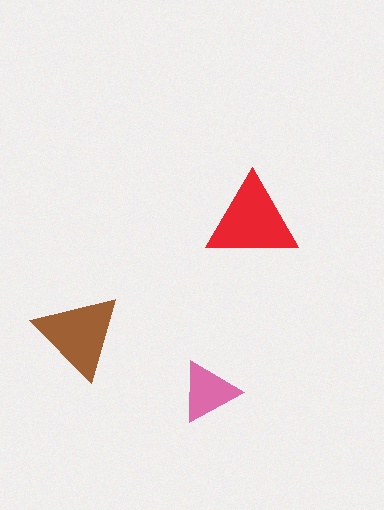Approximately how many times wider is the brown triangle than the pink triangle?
About 1.5 times wider.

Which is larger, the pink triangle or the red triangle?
The red one.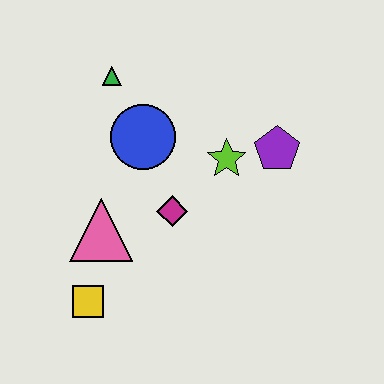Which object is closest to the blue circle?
The green triangle is closest to the blue circle.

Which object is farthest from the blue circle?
The yellow square is farthest from the blue circle.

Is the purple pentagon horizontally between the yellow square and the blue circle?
No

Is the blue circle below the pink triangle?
No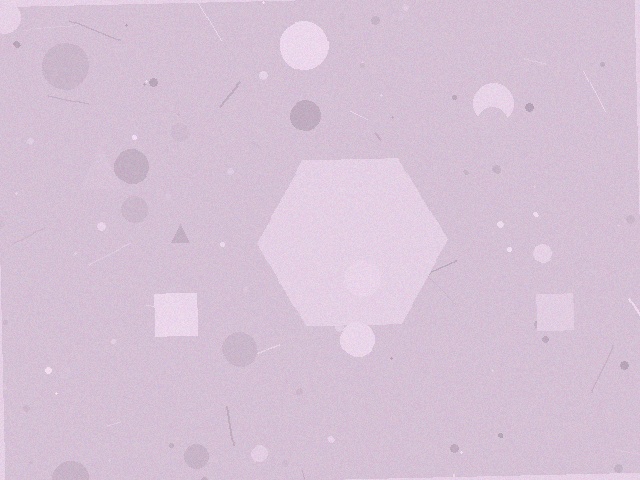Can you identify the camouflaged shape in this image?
The camouflaged shape is a hexagon.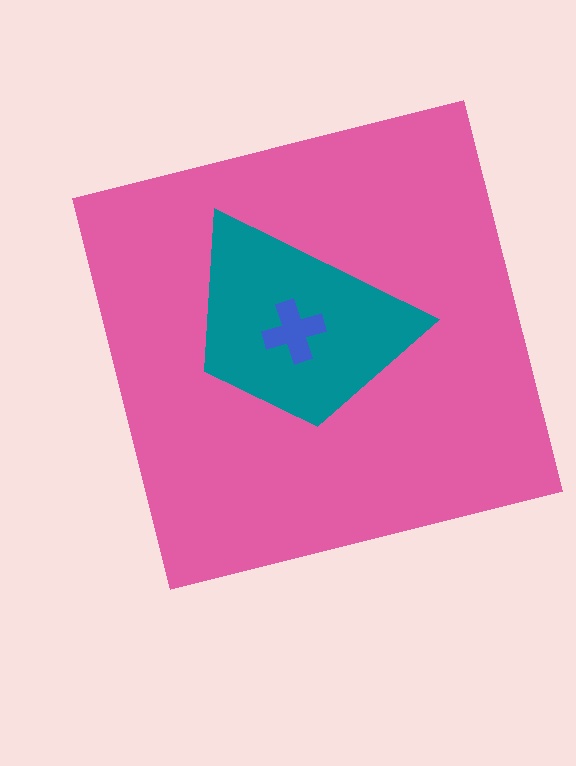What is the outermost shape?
The pink square.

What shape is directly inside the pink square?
The teal trapezoid.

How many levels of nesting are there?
3.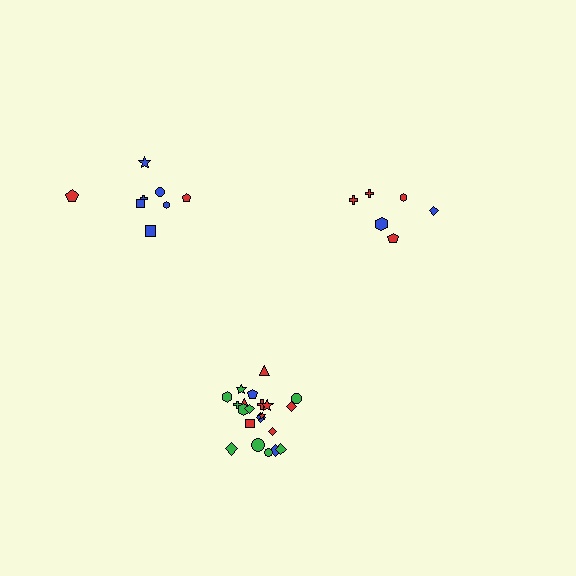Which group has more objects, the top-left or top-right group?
The top-left group.